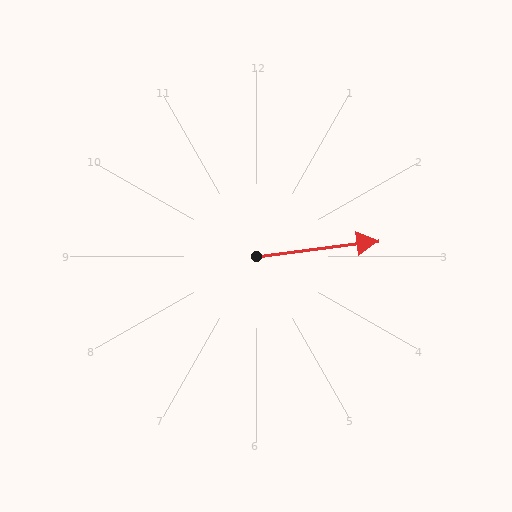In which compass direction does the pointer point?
East.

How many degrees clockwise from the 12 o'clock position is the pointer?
Approximately 83 degrees.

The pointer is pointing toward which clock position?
Roughly 3 o'clock.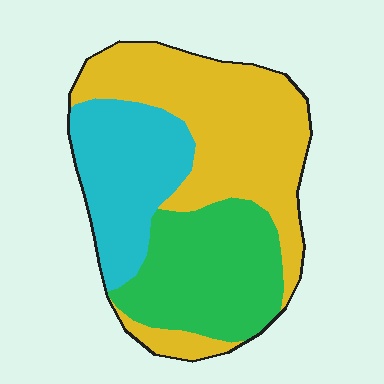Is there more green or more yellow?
Yellow.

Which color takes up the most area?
Yellow, at roughly 45%.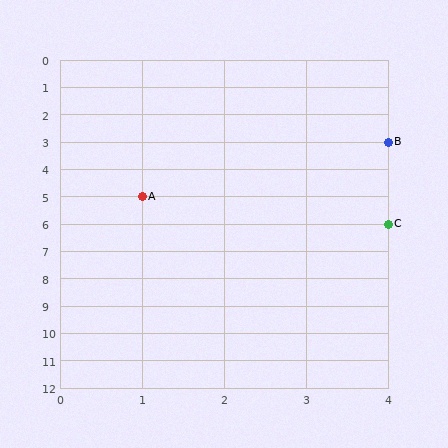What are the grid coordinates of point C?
Point C is at grid coordinates (4, 6).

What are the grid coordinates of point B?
Point B is at grid coordinates (4, 3).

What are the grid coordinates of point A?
Point A is at grid coordinates (1, 5).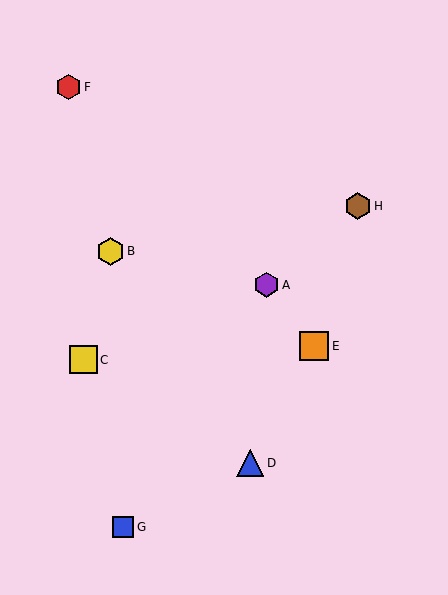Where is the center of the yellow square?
The center of the yellow square is at (83, 360).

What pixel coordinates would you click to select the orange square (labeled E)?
Click at (314, 346) to select the orange square E.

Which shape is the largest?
The orange square (labeled E) is the largest.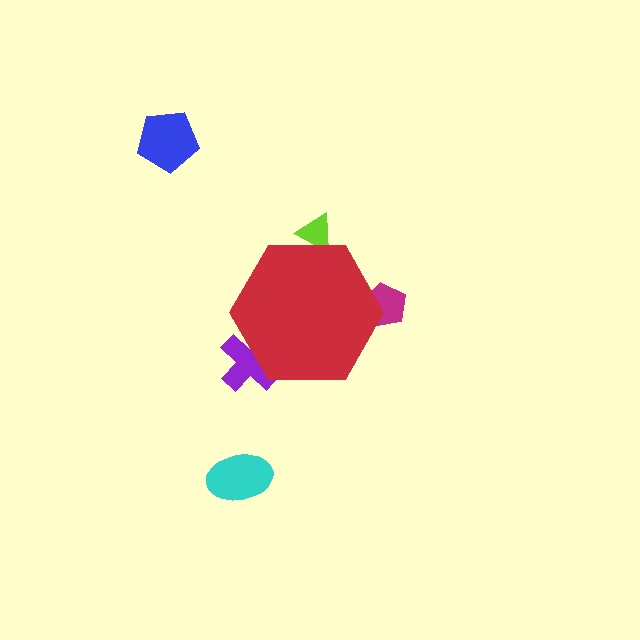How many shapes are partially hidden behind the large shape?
3 shapes are partially hidden.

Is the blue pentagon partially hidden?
No, the blue pentagon is fully visible.